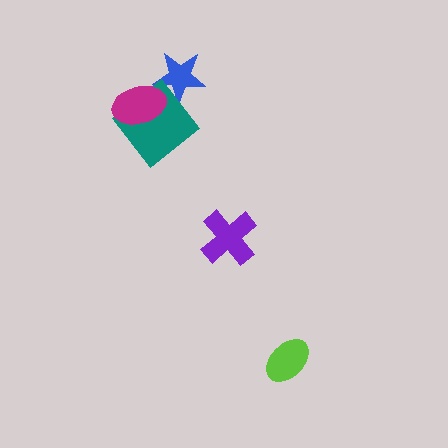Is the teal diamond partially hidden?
Yes, it is partially covered by another shape.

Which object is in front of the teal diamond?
The magenta ellipse is in front of the teal diamond.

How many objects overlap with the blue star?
2 objects overlap with the blue star.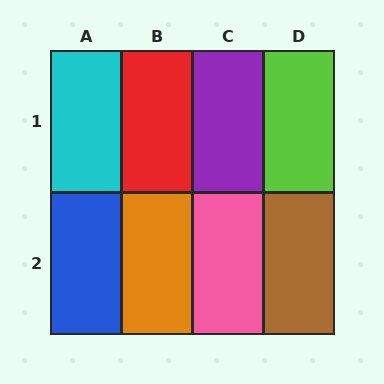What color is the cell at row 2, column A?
Blue.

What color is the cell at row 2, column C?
Pink.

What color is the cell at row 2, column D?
Brown.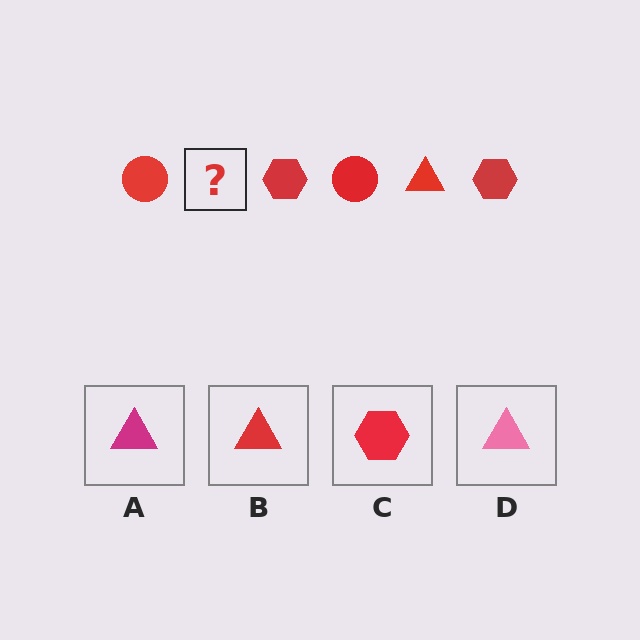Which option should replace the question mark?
Option B.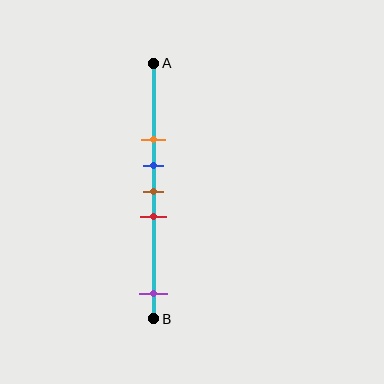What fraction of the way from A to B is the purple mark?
The purple mark is approximately 90% (0.9) of the way from A to B.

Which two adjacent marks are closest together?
The blue and brown marks are the closest adjacent pair.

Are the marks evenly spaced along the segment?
No, the marks are not evenly spaced.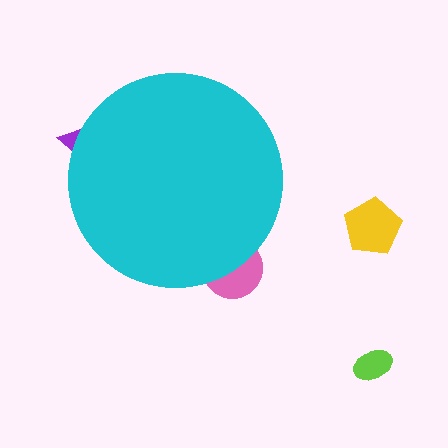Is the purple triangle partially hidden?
Yes, the purple triangle is partially hidden behind the cyan circle.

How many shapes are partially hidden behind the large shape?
2 shapes are partially hidden.